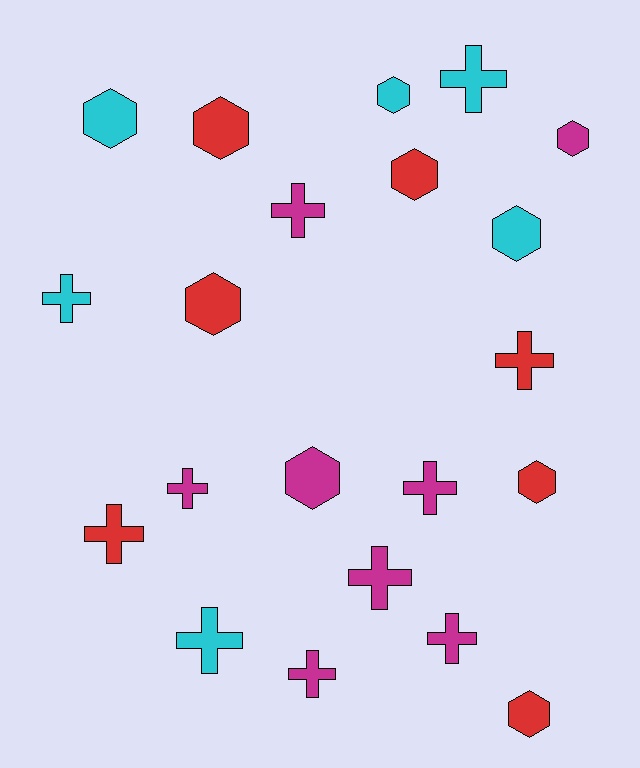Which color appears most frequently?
Magenta, with 8 objects.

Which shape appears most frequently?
Cross, with 11 objects.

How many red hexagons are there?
There are 5 red hexagons.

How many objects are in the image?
There are 21 objects.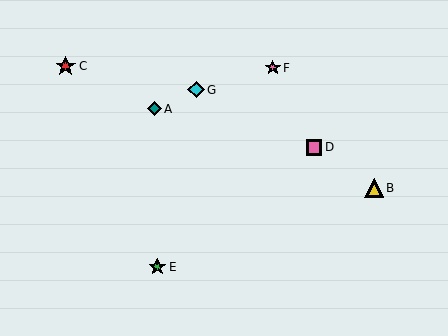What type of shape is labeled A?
Shape A is a teal diamond.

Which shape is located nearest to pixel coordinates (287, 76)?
The pink star (labeled F) at (273, 68) is nearest to that location.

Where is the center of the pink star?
The center of the pink star is at (273, 68).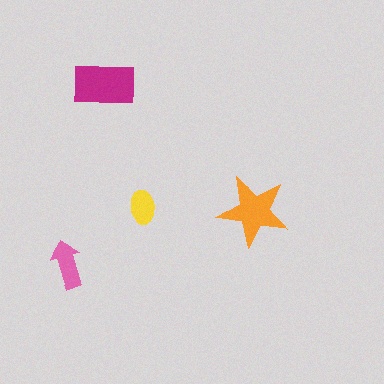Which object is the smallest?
The yellow ellipse.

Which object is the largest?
The magenta rectangle.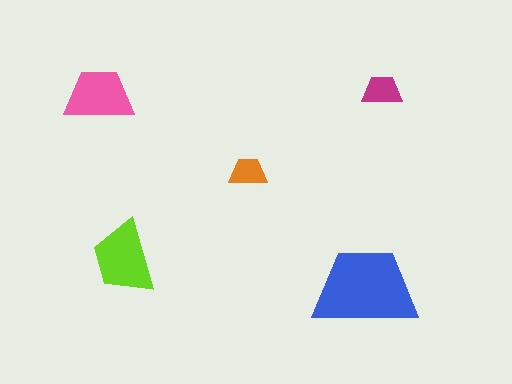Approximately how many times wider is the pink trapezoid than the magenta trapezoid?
About 1.5 times wider.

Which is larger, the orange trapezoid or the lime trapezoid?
The lime one.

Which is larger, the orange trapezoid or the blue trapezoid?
The blue one.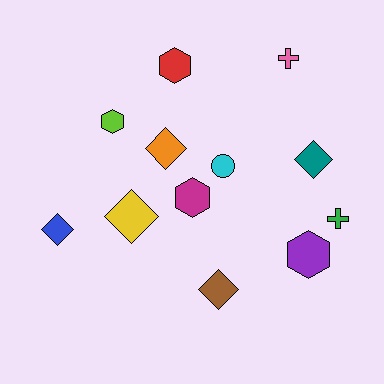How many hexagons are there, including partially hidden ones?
There are 4 hexagons.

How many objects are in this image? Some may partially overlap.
There are 12 objects.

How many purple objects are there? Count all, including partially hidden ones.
There is 1 purple object.